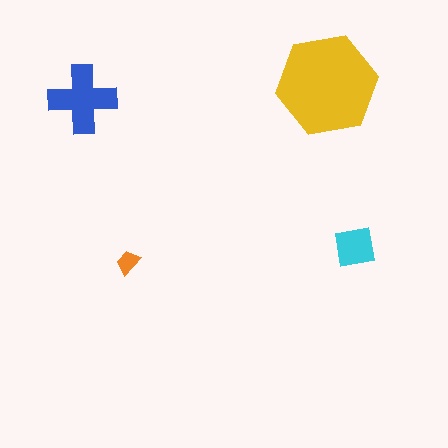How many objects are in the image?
There are 4 objects in the image.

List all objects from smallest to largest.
The orange trapezoid, the cyan square, the blue cross, the yellow hexagon.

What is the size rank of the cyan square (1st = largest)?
3rd.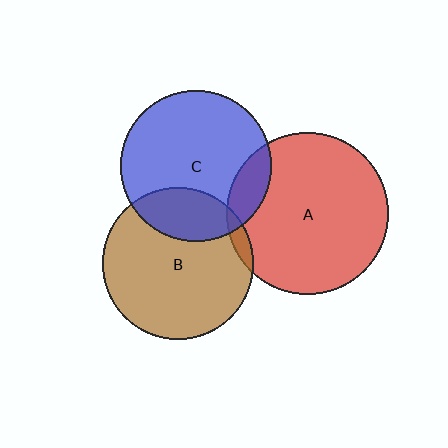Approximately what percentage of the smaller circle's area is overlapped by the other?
Approximately 5%.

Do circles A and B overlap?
Yes.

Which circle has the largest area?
Circle A (red).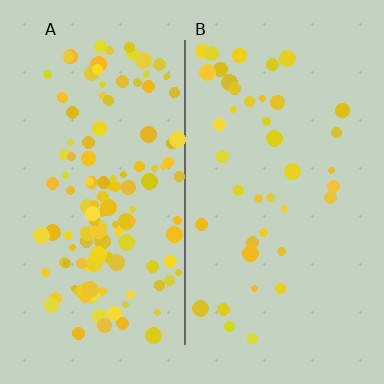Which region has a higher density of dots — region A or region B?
A (the left).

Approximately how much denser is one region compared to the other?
Approximately 3.2× — region A over region B.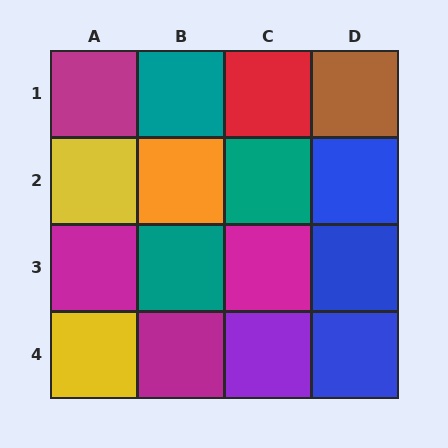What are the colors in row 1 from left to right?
Magenta, teal, red, brown.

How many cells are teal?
3 cells are teal.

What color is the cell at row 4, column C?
Purple.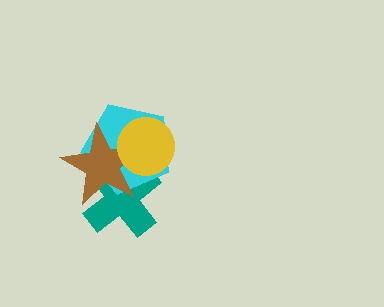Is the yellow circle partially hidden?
No, no other shape covers it.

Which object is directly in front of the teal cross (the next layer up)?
The cyan pentagon is directly in front of the teal cross.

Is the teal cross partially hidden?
Yes, it is partially covered by another shape.